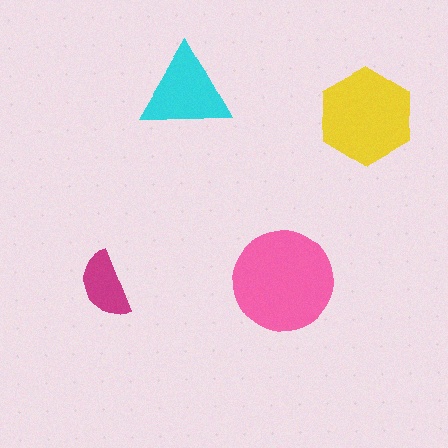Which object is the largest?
The pink circle.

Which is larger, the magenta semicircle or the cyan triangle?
The cyan triangle.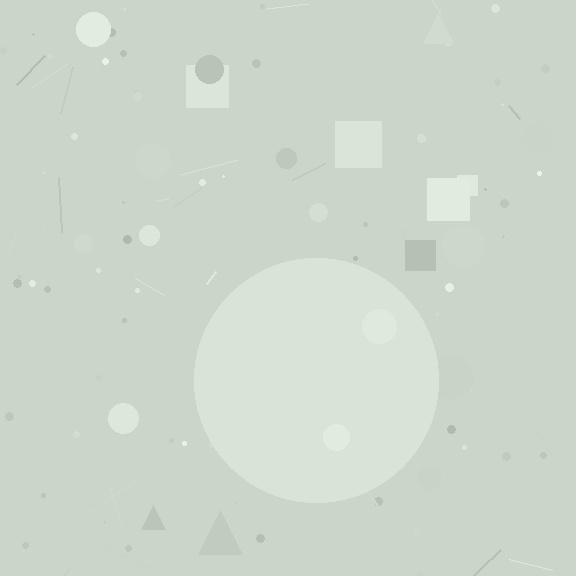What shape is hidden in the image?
A circle is hidden in the image.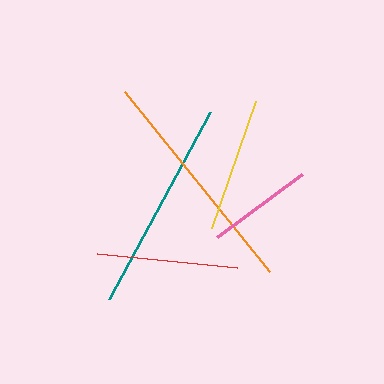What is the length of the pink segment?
The pink segment is approximately 106 pixels long.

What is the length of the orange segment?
The orange segment is approximately 231 pixels long.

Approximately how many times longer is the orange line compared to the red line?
The orange line is approximately 1.6 times the length of the red line.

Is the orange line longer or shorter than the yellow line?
The orange line is longer than the yellow line.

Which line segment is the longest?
The orange line is the longest at approximately 231 pixels.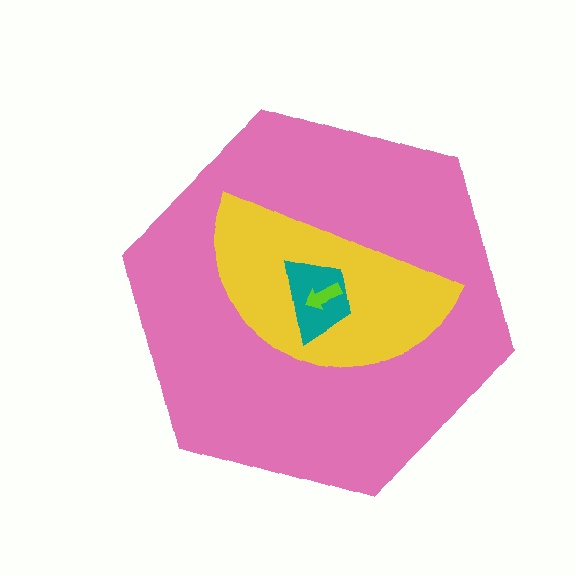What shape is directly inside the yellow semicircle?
The teal trapezoid.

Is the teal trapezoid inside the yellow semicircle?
Yes.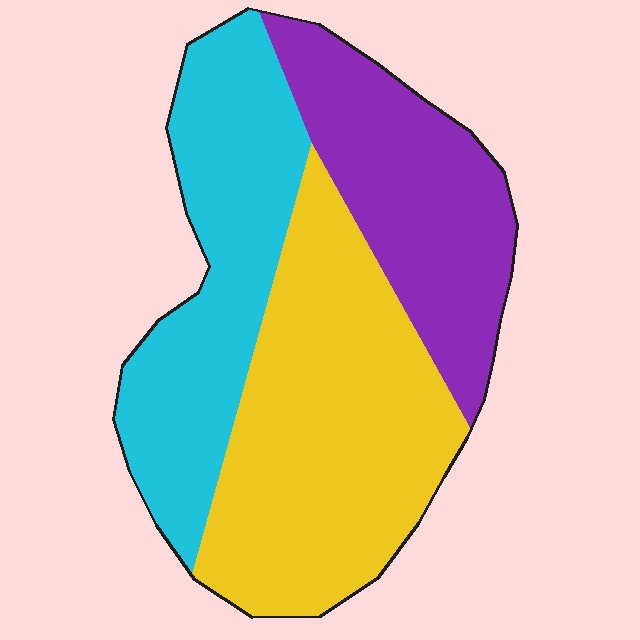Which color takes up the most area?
Yellow, at roughly 40%.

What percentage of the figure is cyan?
Cyan takes up between a sixth and a third of the figure.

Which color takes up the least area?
Purple, at roughly 25%.